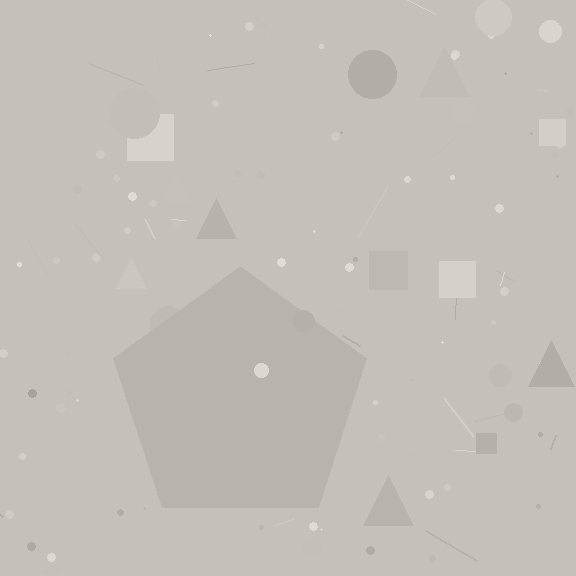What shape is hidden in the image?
A pentagon is hidden in the image.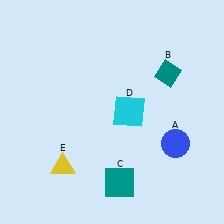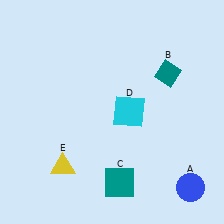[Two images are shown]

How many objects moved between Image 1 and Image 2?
1 object moved between the two images.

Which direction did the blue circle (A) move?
The blue circle (A) moved down.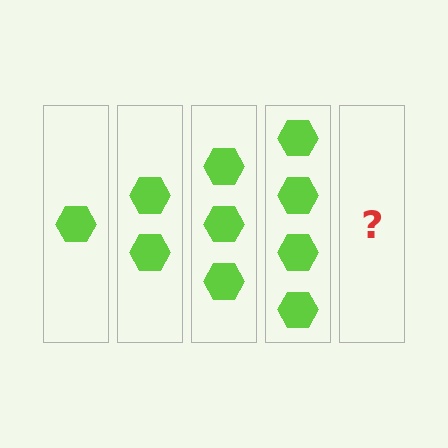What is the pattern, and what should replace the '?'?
The pattern is that each step adds one more hexagon. The '?' should be 5 hexagons.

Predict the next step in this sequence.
The next step is 5 hexagons.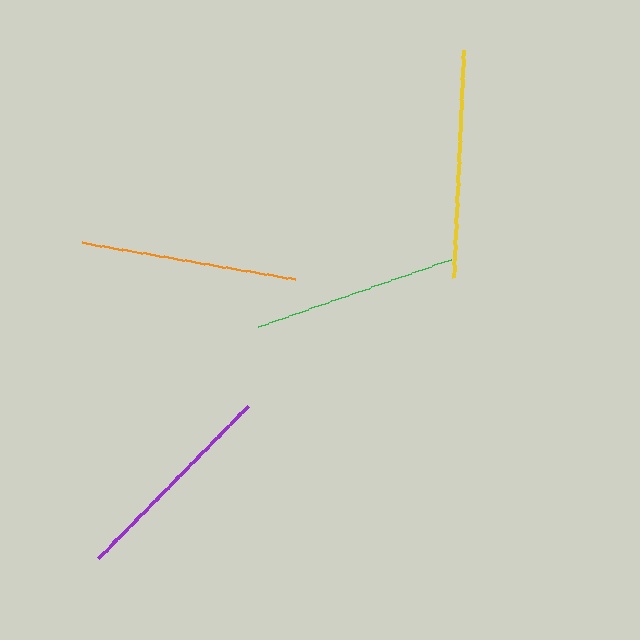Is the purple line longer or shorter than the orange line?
The orange line is longer than the purple line.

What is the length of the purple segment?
The purple segment is approximately 214 pixels long.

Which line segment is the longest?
The yellow line is the longest at approximately 229 pixels.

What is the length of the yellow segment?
The yellow segment is approximately 229 pixels long.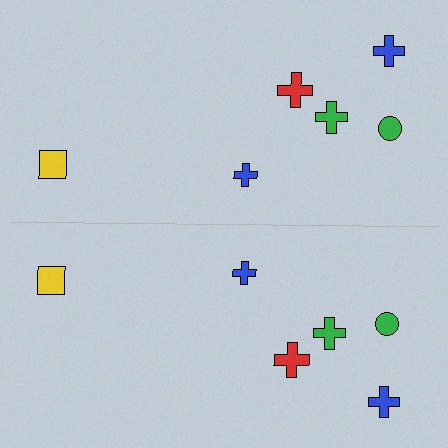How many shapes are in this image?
There are 12 shapes in this image.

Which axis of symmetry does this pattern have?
The pattern has a horizontal axis of symmetry running through the center of the image.